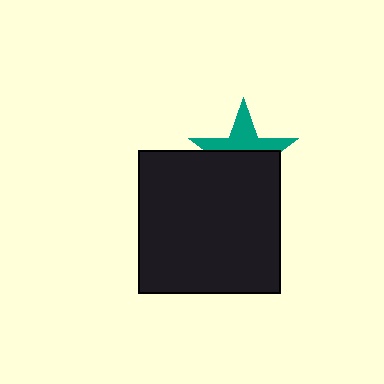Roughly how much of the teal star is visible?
A small part of it is visible (roughly 43%).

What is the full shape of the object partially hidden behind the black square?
The partially hidden object is a teal star.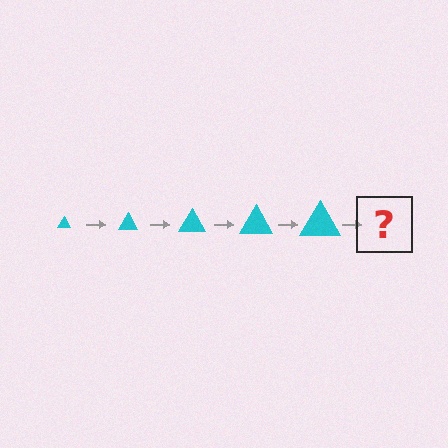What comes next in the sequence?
The next element should be a cyan triangle, larger than the previous one.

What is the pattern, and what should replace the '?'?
The pattern is that the triangle gets progressively larger each step. The '?' should be a cyan triangle, larger than the previous one.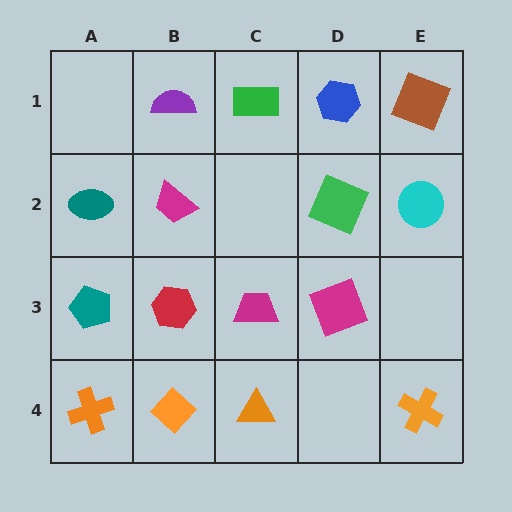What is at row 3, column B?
A red hexagon.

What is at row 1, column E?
A brown square.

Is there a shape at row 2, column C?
No, that cell is empty.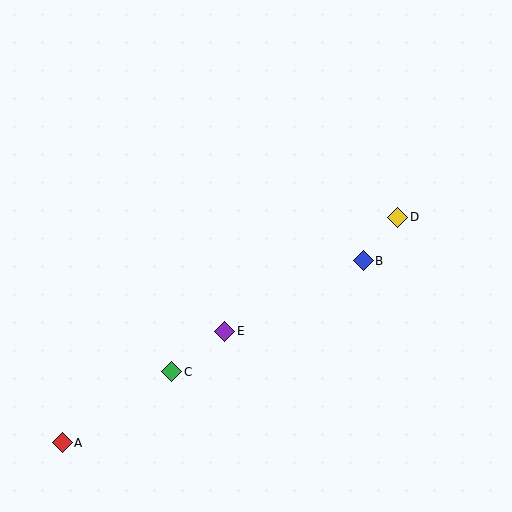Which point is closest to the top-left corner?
Point E is closest to the top-left corner.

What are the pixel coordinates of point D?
Point D is at (398, 217).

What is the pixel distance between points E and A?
The distance between E and A is 197 pixels.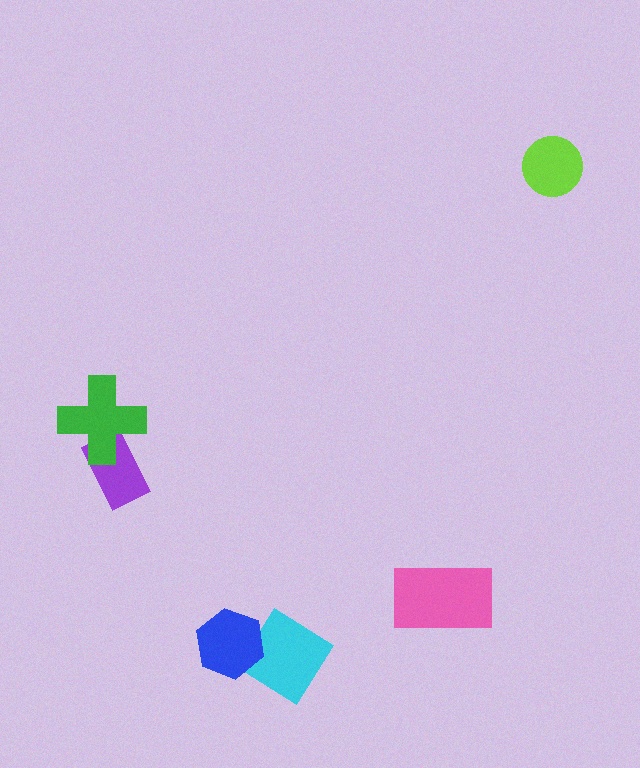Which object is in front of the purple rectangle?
The green cross is in front of the purple rectangle.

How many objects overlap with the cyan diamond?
1 object overlaps with the cyan diamond.